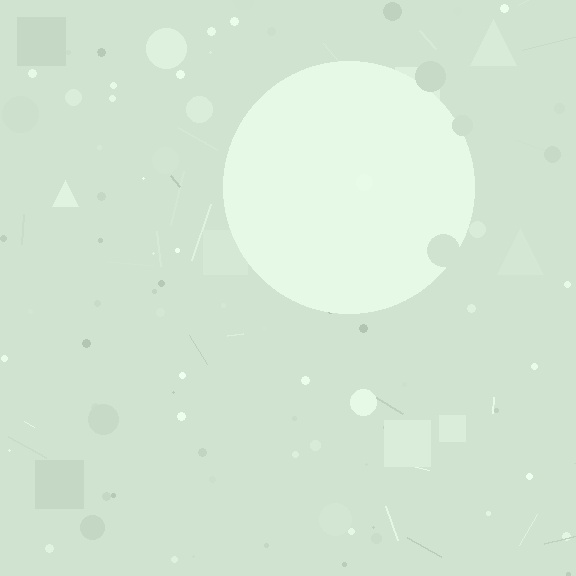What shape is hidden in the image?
A circle is hidden in the image.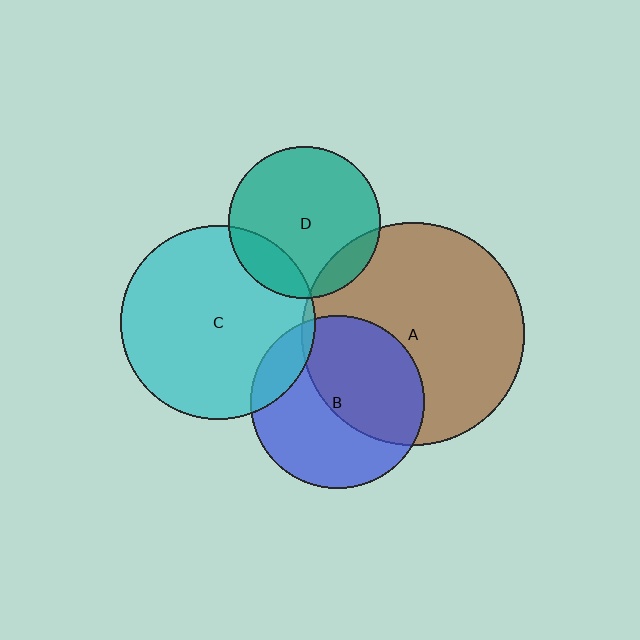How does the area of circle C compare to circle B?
Approximately 1.3 times.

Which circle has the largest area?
Circle A (brown).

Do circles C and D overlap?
Yes.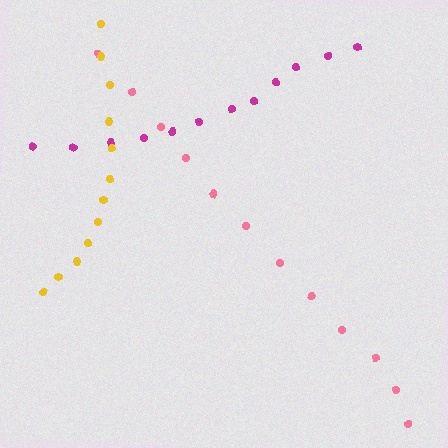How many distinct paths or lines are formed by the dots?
There are 3 distinct paths.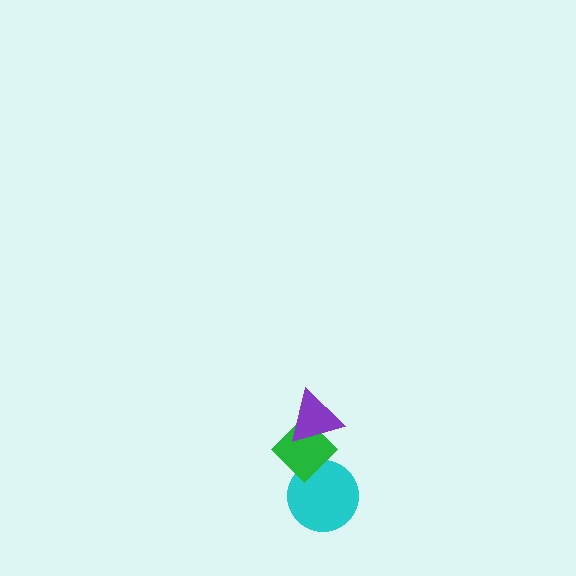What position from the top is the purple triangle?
The purple triangle is 1st from the top.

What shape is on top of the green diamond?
The purple triangle is on top of the green diamond.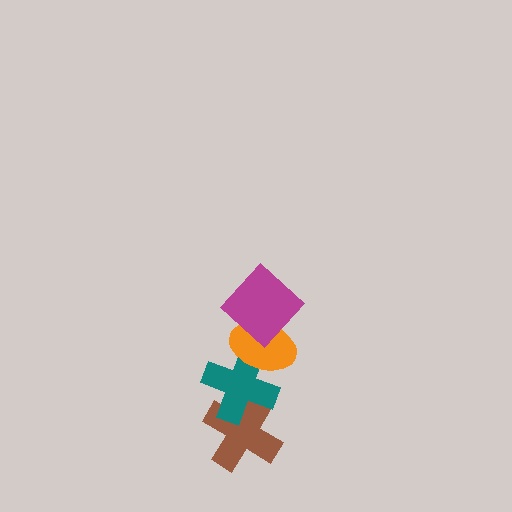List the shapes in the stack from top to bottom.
From top to bottom: the magenta diamond, the orange ellipse, the teal cross, the brown cross.